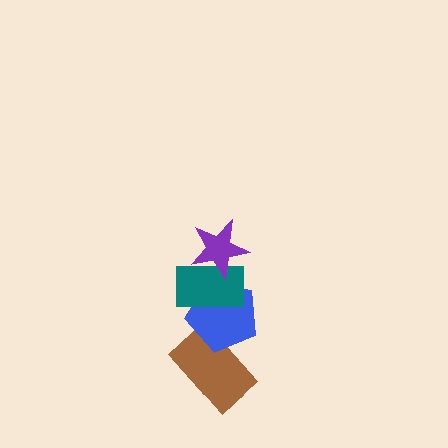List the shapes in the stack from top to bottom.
From top to bottom: the purple star, the teal rectangle, the blue pentagon, the brown rectangle.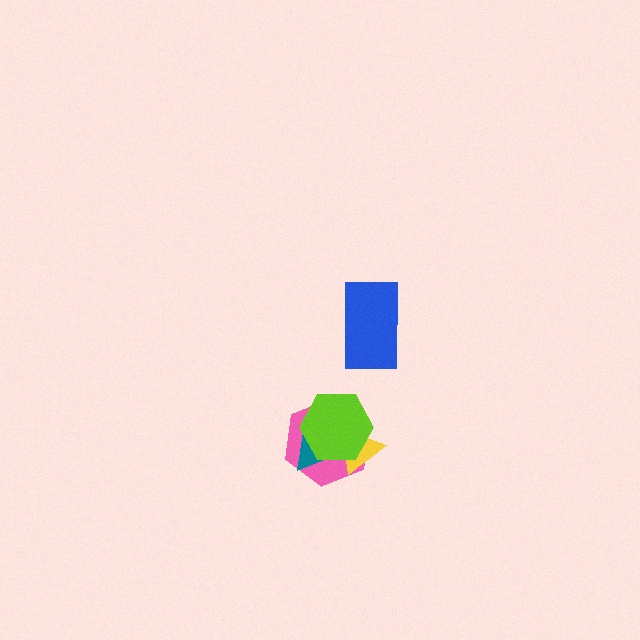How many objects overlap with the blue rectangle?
0 objects overlap with the blue rectangle.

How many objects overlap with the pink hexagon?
3 objects overlap with the pink hexagon.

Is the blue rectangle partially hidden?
No, no other shape covers it.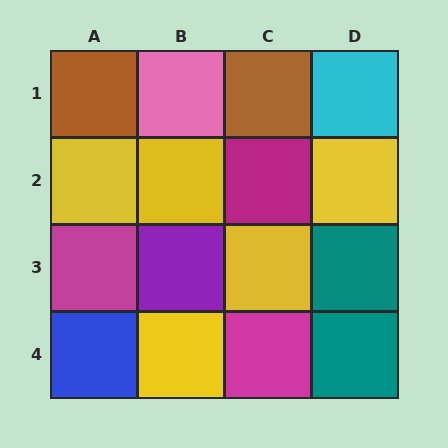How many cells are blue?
1 cell is blue.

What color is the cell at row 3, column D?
Teal.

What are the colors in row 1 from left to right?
Brown, pink, brown, cyan.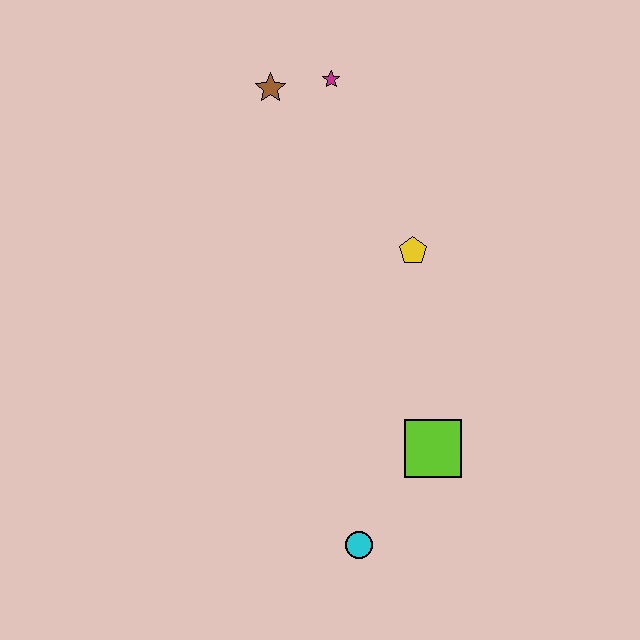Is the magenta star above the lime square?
Yes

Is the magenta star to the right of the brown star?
Yes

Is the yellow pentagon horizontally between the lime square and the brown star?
Yes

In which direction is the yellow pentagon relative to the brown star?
The yellow pentagon is below the brown star.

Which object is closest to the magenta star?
The brown star is closest to the magenta star.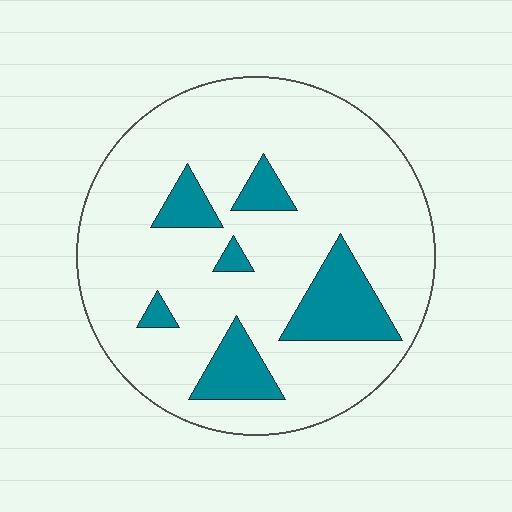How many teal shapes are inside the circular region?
6.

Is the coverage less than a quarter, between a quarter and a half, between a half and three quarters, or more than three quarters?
Less than a quarter.